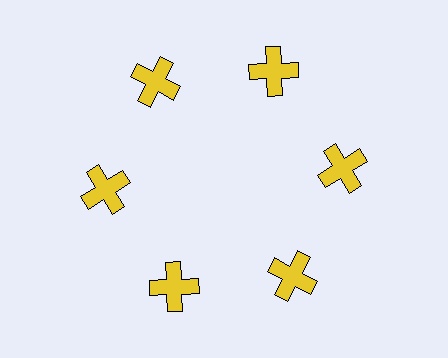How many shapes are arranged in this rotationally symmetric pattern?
There are 6 shapes, arranged in 6 groups of 1.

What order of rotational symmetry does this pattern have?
This pattern has 6-fold rotational symmetry.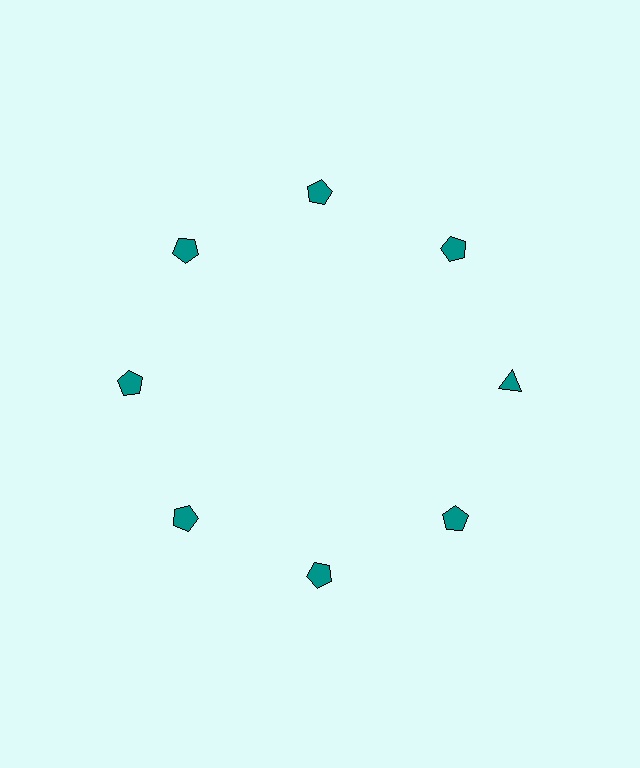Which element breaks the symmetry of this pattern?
The teal triangle at roughly the 3 o'clock position breaks the symmetry. All other shapes are teal pentagons.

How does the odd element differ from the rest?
It has a different shape: triangle instead of pentagon.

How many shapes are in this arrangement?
There are 8 shapes arranged in a ring pattern.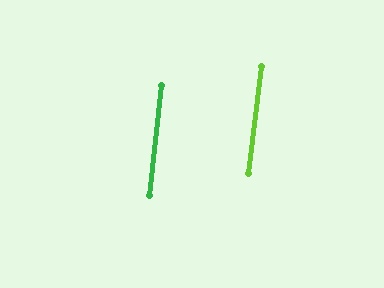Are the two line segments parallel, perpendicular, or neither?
Parallel — their directions differ by only 0.6°.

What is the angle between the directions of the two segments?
Approximately 1 degree.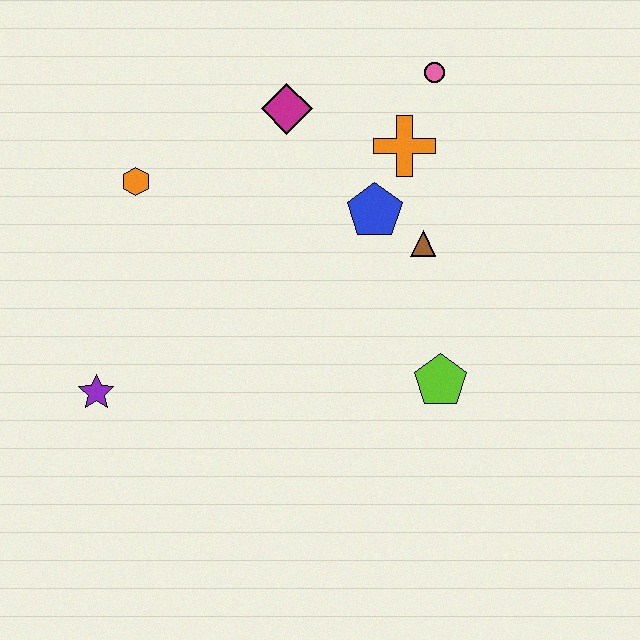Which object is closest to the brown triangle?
The blue pentagon is closest to the brown triangle.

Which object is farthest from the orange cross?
The purple star is farthest from the orange cross.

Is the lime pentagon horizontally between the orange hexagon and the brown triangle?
No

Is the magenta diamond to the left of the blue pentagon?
Yes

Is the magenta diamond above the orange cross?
Yes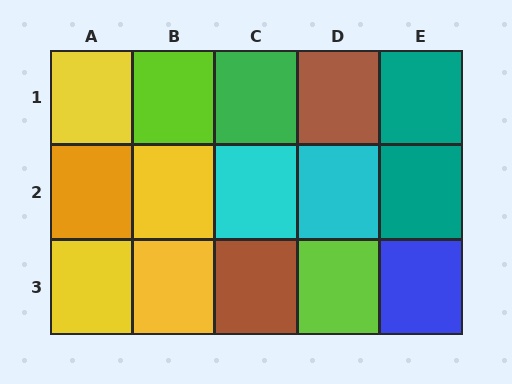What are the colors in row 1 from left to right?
Yellow, lime, green, brown, teal.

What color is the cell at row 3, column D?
Lime.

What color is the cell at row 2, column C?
Cyan.